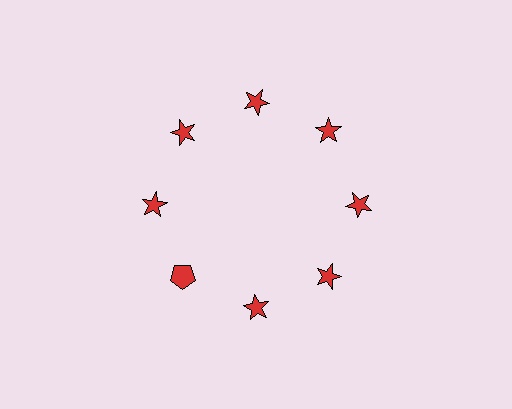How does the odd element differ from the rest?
It has a different shape: pentagon instead of star.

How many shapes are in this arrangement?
There are 8 shapes arranged in a ring pattern.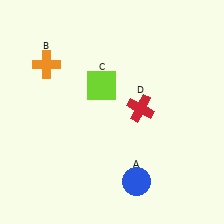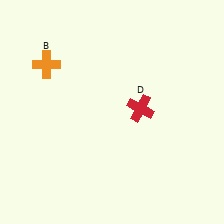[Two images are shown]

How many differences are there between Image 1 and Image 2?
There are 2 differences between the two images.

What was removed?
The lime square (C), the blue circle (A) were removed in Image 2.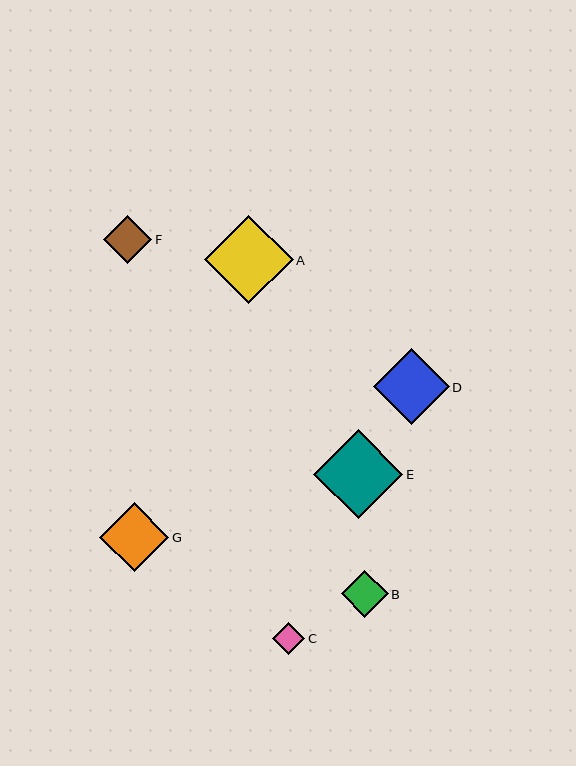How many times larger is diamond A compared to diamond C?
Diamond A is approximately 2.7 times the size of diamond C.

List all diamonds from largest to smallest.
From largest to smallest: E, A, D, G, F, B, C.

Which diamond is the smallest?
Diamond C is the smallest with a size of approximately 32 pixels.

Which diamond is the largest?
Diamond E is the largest with a size of approximately 89 pixels.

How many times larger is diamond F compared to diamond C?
Diamond F is approximately 1.5 times the size of diamond C.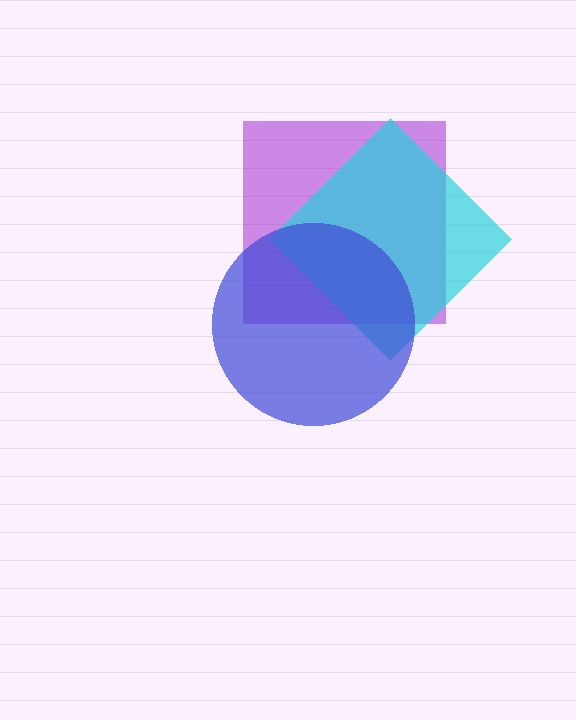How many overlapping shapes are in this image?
There are 3 overlapping shapes in the image.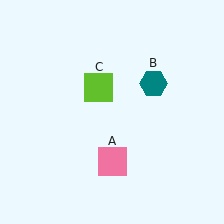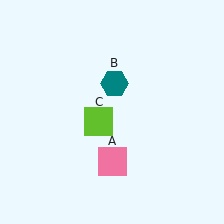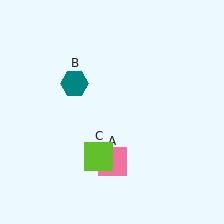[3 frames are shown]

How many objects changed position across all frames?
2 objects changed position: teal hexagon (object B), lime square (object C).